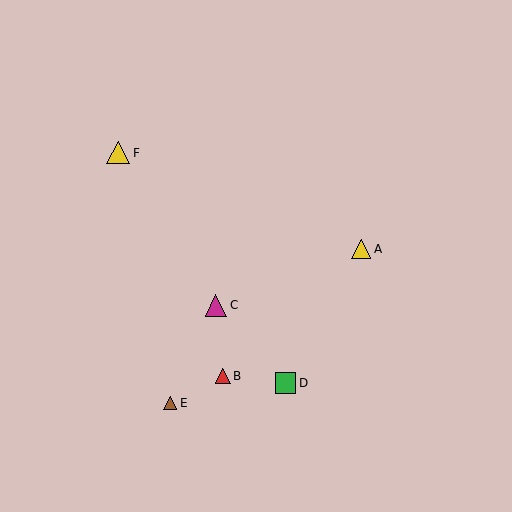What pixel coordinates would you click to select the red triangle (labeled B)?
Click at (223, 376) to select the red triangle B.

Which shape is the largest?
The yellow triangle (labeled F) is the largest.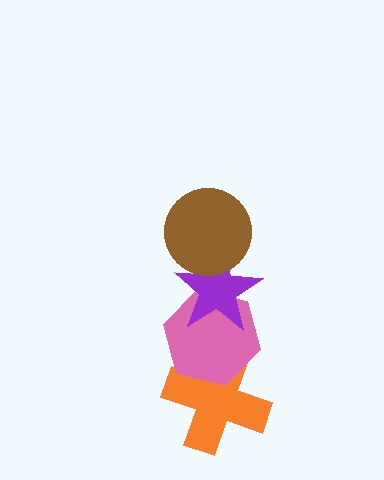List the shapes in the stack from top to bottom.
From top to bottom: the brown circle, the purple star, the pink hexagon, the orange cross.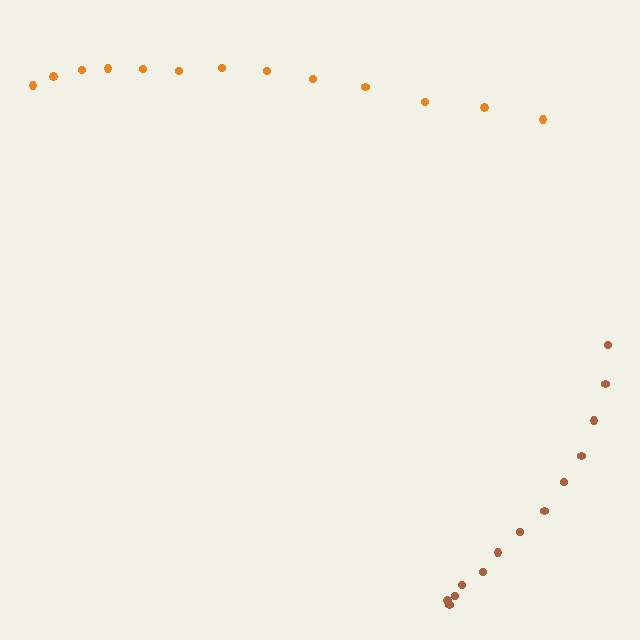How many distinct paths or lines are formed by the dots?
There are 2 distinct paths.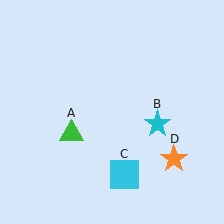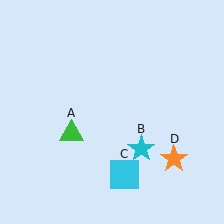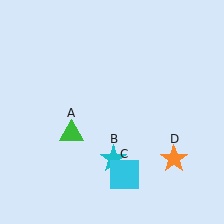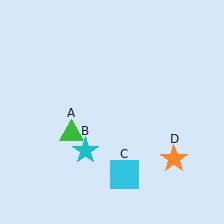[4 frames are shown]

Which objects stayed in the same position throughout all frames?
Green triangle (object A) and cyan square (object C) and orange star (object D) remained stationary.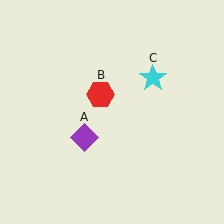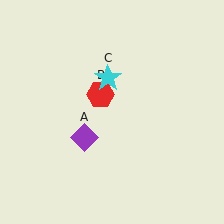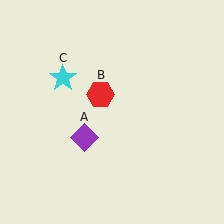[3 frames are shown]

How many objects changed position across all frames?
1 object changed position: cyan star (object C).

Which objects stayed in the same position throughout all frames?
Purple diamond (object A) and red hexagon (object B) remained stationary.